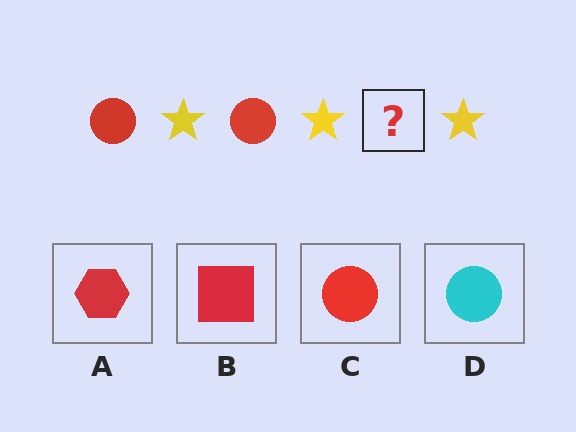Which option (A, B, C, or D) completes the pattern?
C.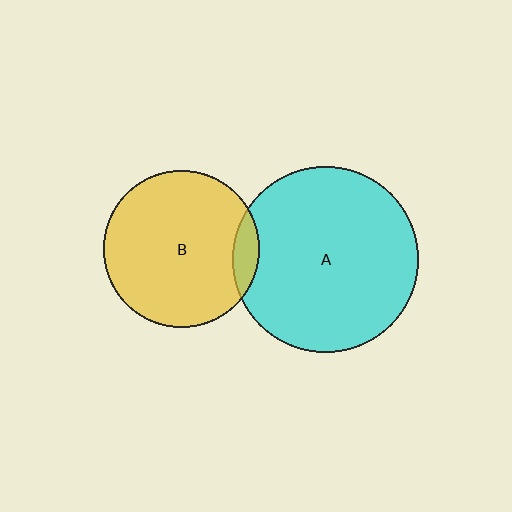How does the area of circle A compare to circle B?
Approximately 1.4 times.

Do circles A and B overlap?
Yes.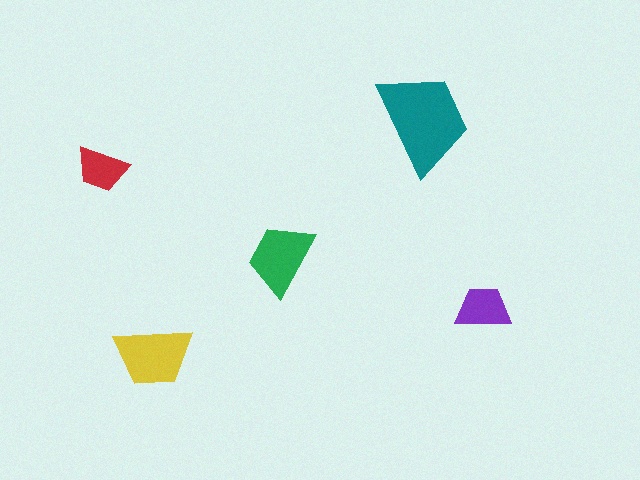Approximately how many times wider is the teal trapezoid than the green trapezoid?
About 1.5 times wider.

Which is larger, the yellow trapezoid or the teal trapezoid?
The teal one.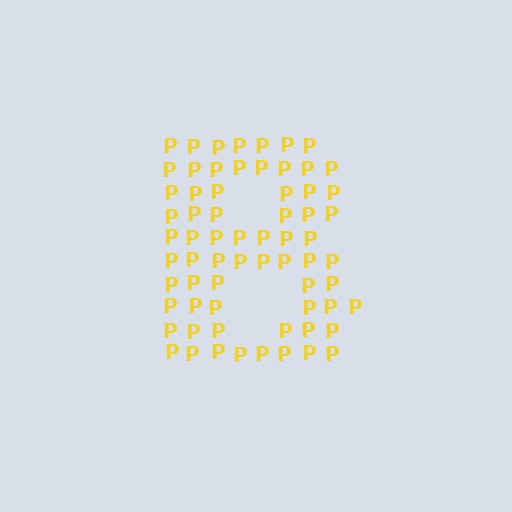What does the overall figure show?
The overall figure shows the letter B.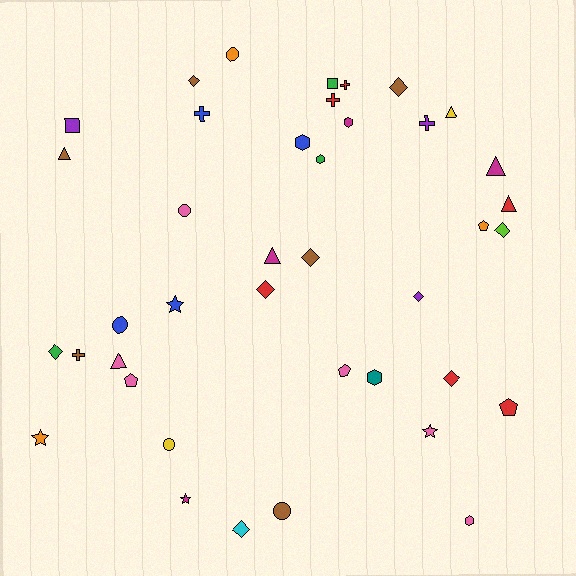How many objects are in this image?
There are 40 objects.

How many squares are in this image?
There are 2 squares.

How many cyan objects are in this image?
There is 1 cyan object.